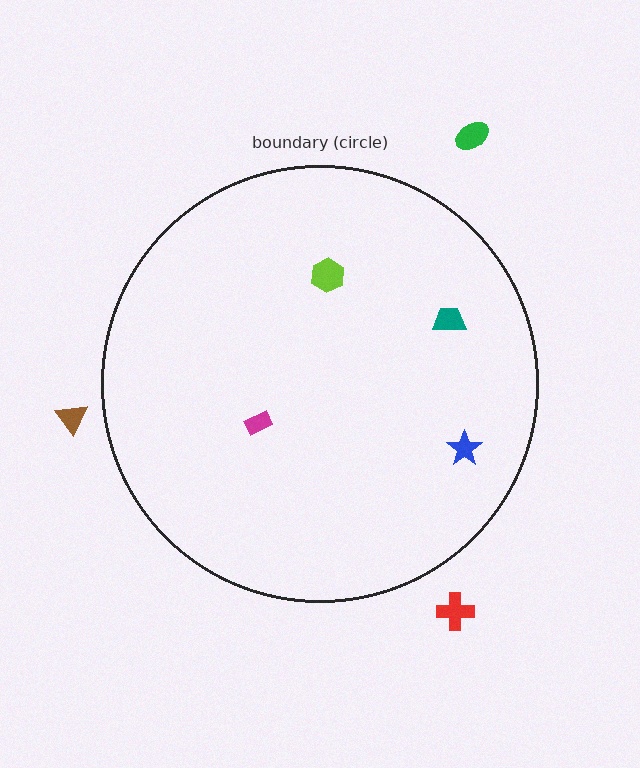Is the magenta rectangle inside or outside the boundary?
Inside.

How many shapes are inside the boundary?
4 inside, 3 outside.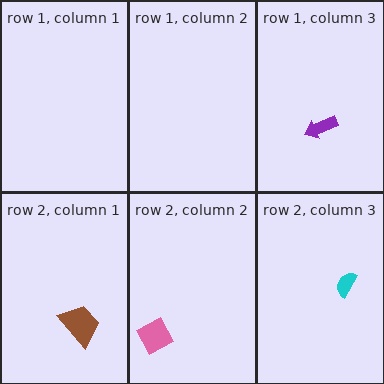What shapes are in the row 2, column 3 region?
The cyan semicircle.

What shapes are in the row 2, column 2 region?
The pink diamond.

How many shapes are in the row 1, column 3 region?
1.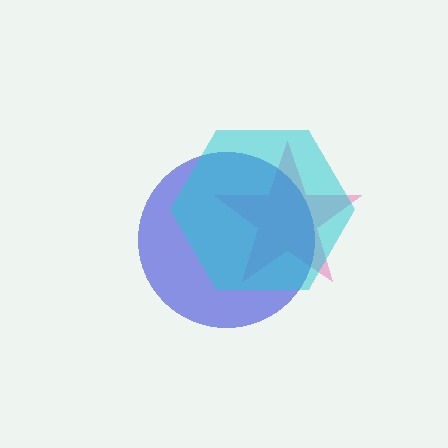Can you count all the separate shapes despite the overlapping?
Yes, there are 3 separate shapes.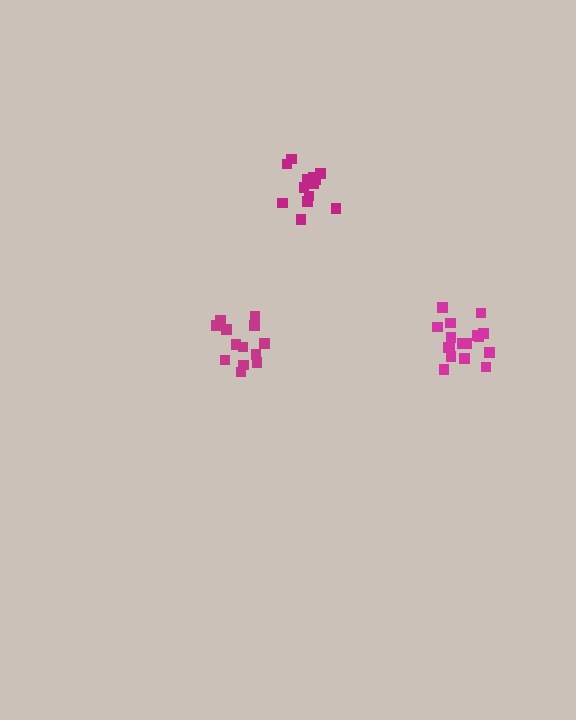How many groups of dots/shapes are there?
There are 3 groups.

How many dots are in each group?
Group 1: 14 dots, Group 2: 13 dots, Group 3: 17 dots (44 total).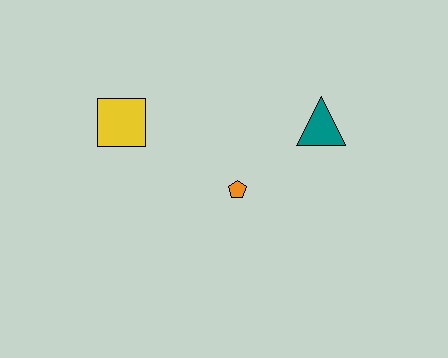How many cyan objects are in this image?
There are no cyan objects.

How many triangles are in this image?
There is 1 triangle.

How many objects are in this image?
There are 3 objects.